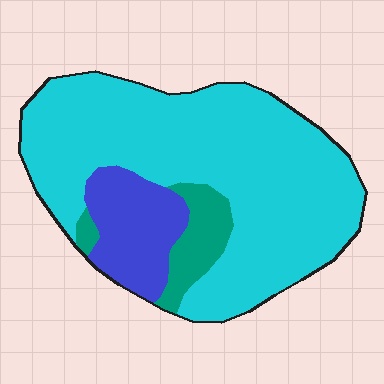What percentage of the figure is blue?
Blue covers 16% of the figure.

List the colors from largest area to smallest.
From largest to smallest: cyan, blue, teal.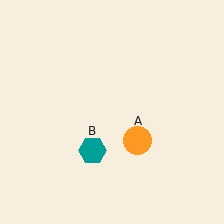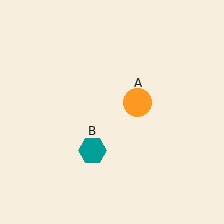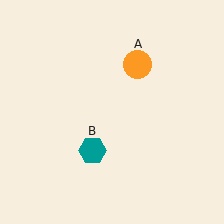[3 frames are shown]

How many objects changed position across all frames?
1 object changed position: orange circle (object A).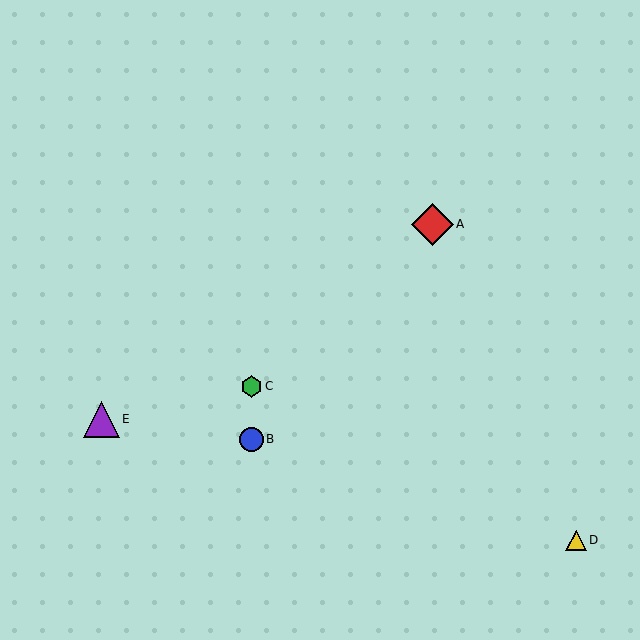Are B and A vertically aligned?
No, B is at x≈251 and A is at x≈432.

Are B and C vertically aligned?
Yes, both are at x≈251.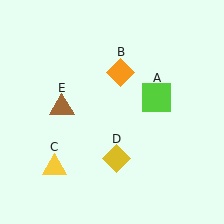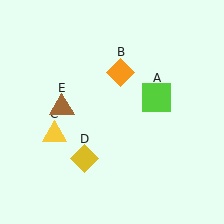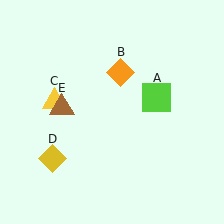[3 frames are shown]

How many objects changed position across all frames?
2 objects changed position: yellow triangle (object C), yellow diamond (object D).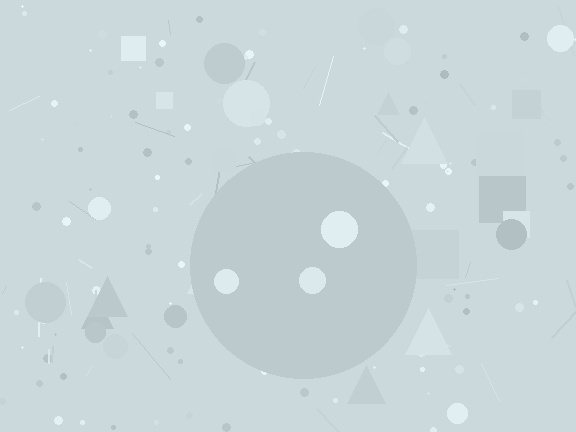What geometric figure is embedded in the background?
A circle is embedded in the background.